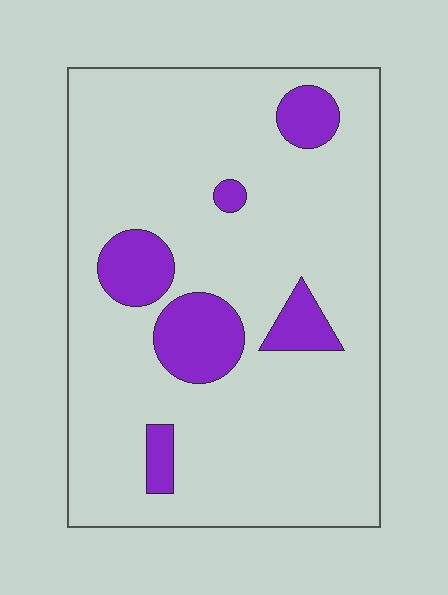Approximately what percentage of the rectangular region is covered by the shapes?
Approximately 15%.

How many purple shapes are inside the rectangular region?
6.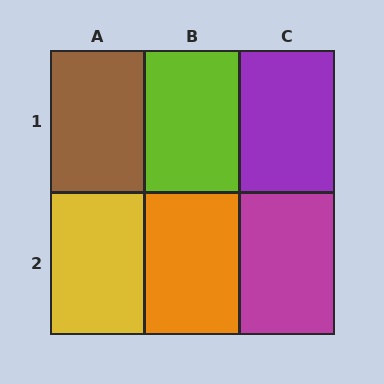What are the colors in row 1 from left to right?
Brown, lime, purple.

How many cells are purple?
1 cell is purple.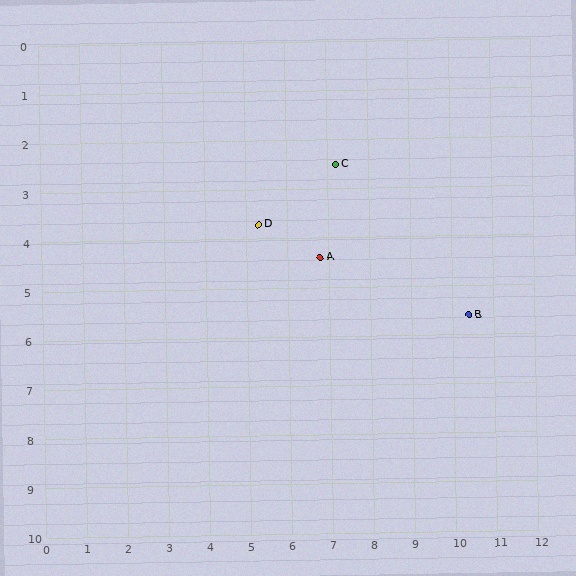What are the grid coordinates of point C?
Point C is at approximately (7.2, 2.5).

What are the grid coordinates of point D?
Point D is at approximately (5.3, 3.7).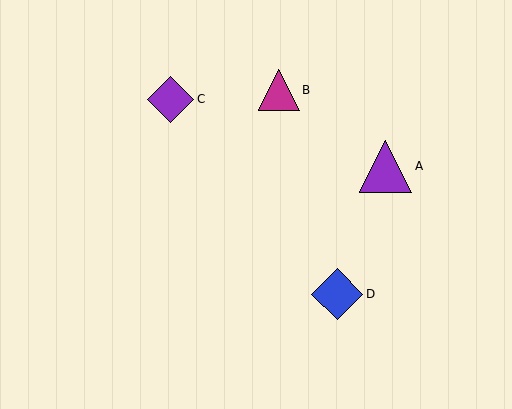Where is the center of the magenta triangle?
The center of the magenta triangle is at (279, 90).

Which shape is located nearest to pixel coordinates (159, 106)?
The purple diamond (labeled C) at (171, 99) is nearest to that location.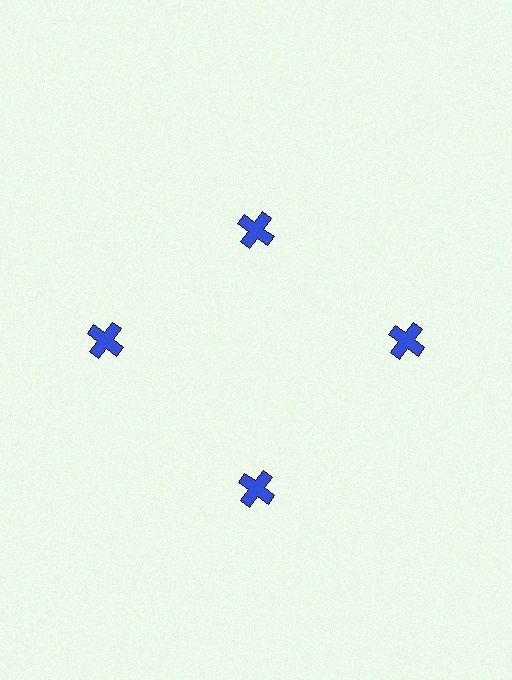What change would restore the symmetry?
The symmetry would be restored by moving it outward, back onto the ring so that all 4 crosses sit at equal angles and equal distance from the center.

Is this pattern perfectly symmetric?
No. The 4 blue crosses are arranged in a ring, but one element near the 12 o'clock position is pulled inward toward the center, breaking the 4-fold rotational symmetry.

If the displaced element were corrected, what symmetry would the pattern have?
It would have 4-fold rotational symmetry — the pattern would map onto itself every 90 degrees.